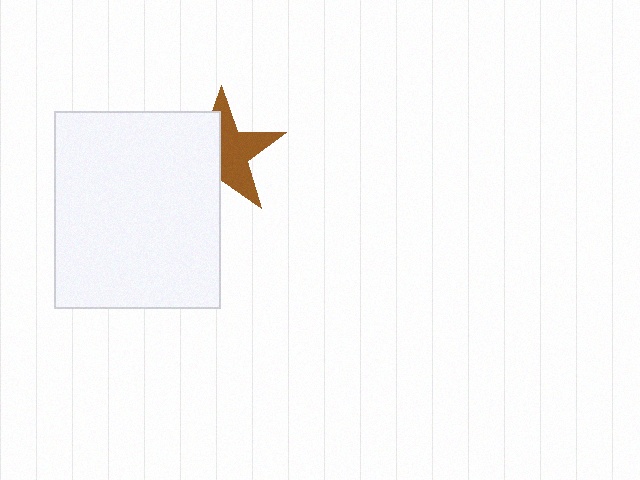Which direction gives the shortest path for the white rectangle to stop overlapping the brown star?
Moving left gives the shortest separation.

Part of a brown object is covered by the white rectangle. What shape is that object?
It is a star.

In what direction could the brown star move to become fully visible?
The brown star could move right. That would shift it out from behind the white rectangle entirely.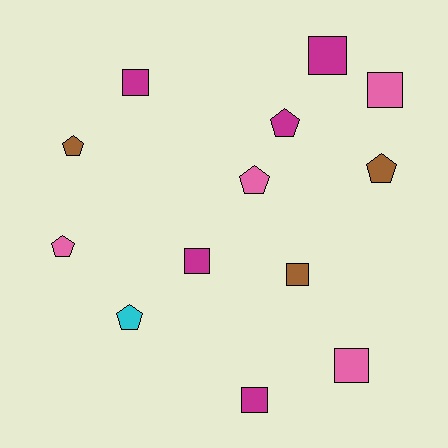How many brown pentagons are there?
There are 2 brown pentagons.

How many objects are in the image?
There are 13 objects.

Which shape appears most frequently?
Square, with 7 objects.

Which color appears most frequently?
Magenta, with 5 objects.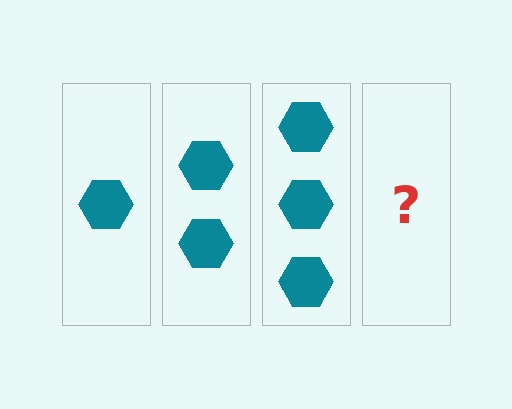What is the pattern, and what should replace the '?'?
The pattern is that each step adds one more hexagon. The '?' should be 4 hexagons.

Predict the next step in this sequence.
The next step is 4 hexagons.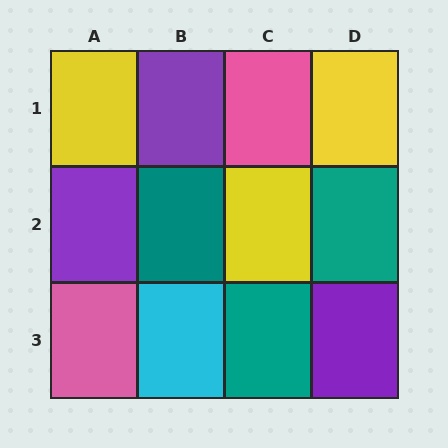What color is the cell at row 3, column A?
Pink.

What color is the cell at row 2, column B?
Teal.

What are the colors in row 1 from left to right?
Yellow, purple, pink, yellow.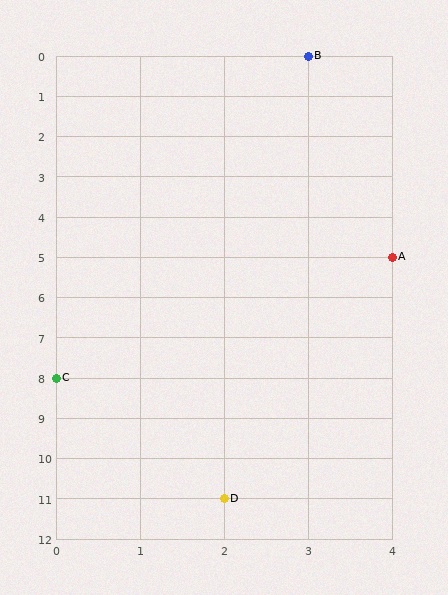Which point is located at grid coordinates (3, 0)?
Point B is at (3, 0).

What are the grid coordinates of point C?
Point C is at grid coordinates (0, 8).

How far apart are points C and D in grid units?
Points C and D are 2 columns and 3 rows apart (about 3.6 grid units diagonally).